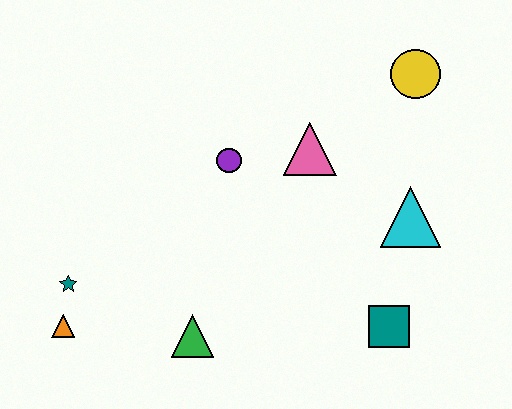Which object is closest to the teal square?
The cyan triangle is closest to the teal square.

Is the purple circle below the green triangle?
No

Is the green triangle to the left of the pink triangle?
Yes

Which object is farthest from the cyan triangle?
The orange triangle is farthest from the cyan triangle.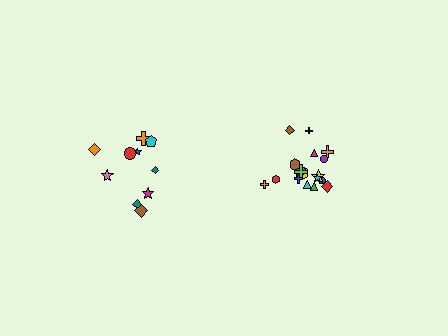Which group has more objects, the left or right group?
The right group.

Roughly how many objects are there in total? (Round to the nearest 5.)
Roughly 30 objects in total.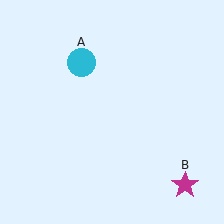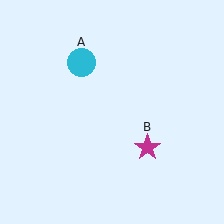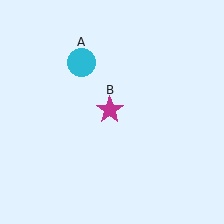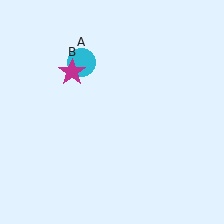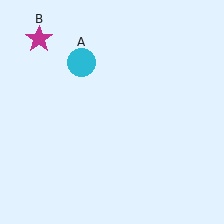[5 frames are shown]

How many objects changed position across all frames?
1 object changed position: magenta star (object B).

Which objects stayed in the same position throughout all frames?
Cyan circle (object A) remained stationary.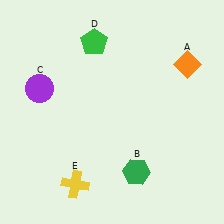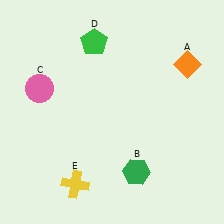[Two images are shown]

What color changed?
The circle (C) changed from purple in Image 1 to pink in Image 2.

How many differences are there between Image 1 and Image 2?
There is 1 difference between the two images.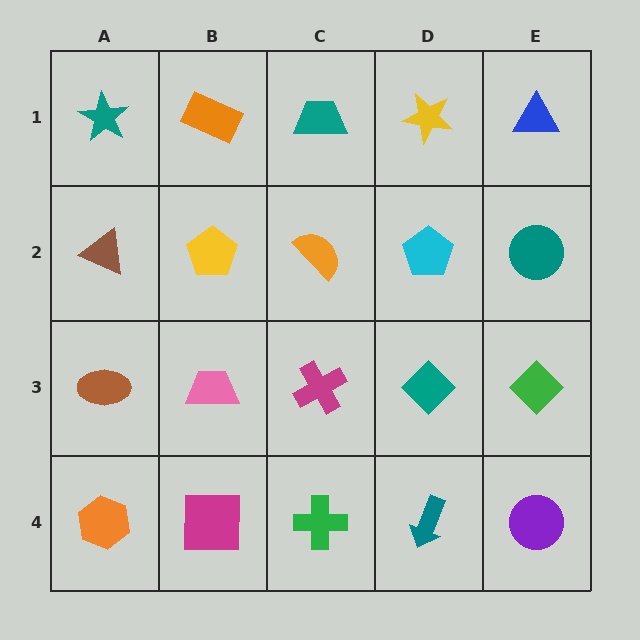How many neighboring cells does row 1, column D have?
3.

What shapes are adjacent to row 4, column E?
A green diamond (row 3, column E), a teal arrow (row 4, column D).